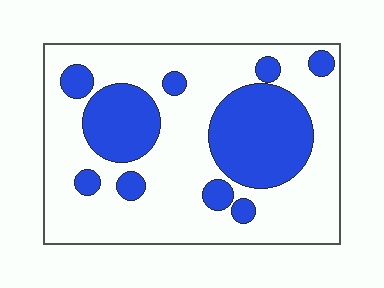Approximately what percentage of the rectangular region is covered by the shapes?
Approximately 30%.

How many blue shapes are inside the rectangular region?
10.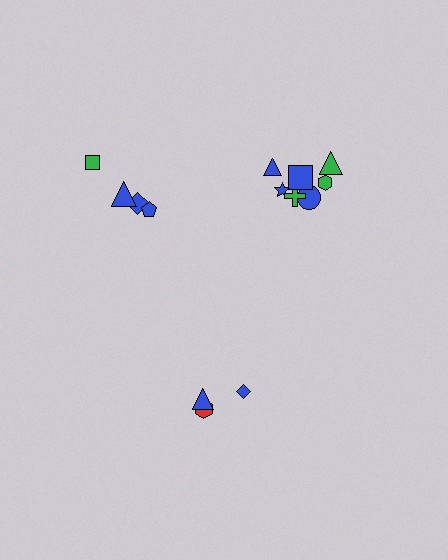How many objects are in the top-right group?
There are 7 objects.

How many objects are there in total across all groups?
There are 14 objects.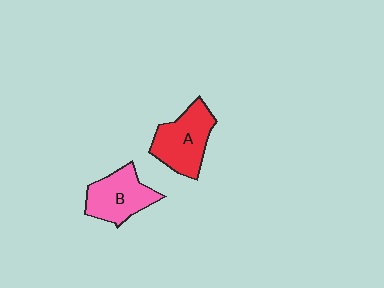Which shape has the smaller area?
Shape B (pink).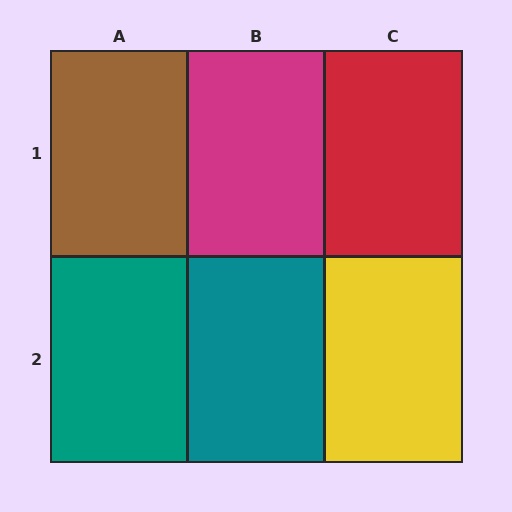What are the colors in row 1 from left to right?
Brown, magenta, red.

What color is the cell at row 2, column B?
Teal.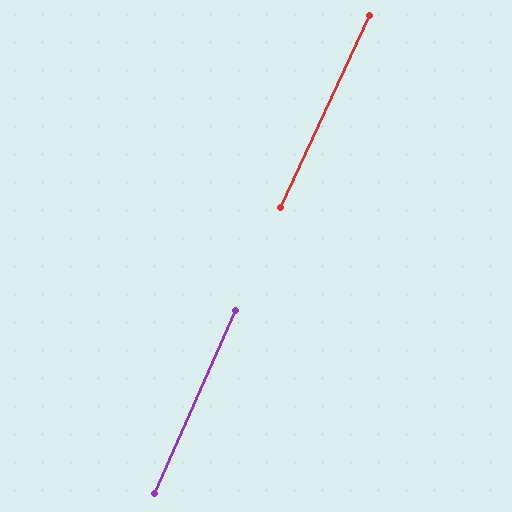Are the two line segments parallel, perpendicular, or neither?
Parallel — their directions differ by only 1.0°.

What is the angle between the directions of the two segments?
Approximately 1 degree.